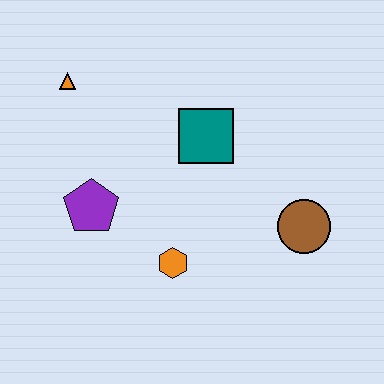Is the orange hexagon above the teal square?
No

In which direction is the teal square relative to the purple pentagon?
The teal square is to the right of the purple pentagon.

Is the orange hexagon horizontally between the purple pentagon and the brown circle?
Yes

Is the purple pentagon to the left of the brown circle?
Yes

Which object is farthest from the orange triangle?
The brown circle is farthest from the orange triangle.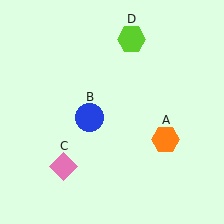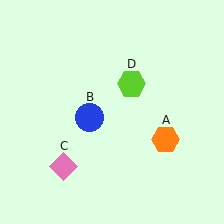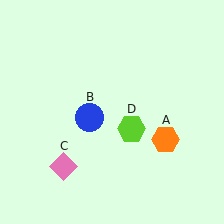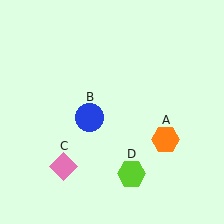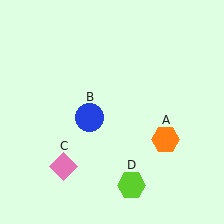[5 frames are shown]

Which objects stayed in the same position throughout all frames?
Orange hexagon (object A) and blue circle (object B) and pink diamond (object C) remained stationary.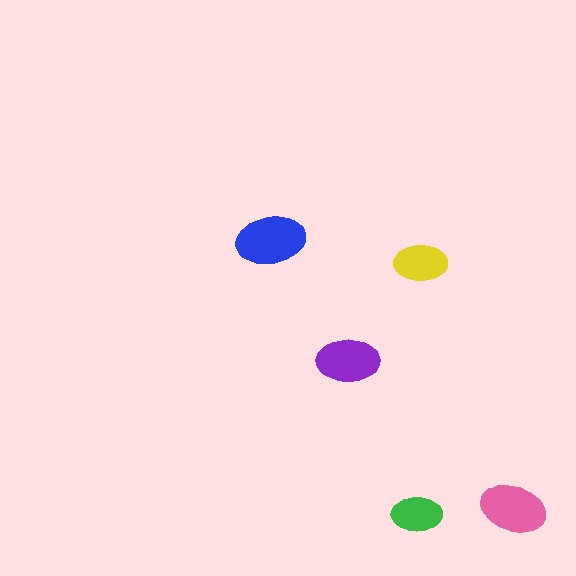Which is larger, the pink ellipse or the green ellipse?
The pink one.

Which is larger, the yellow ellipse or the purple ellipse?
The purple one.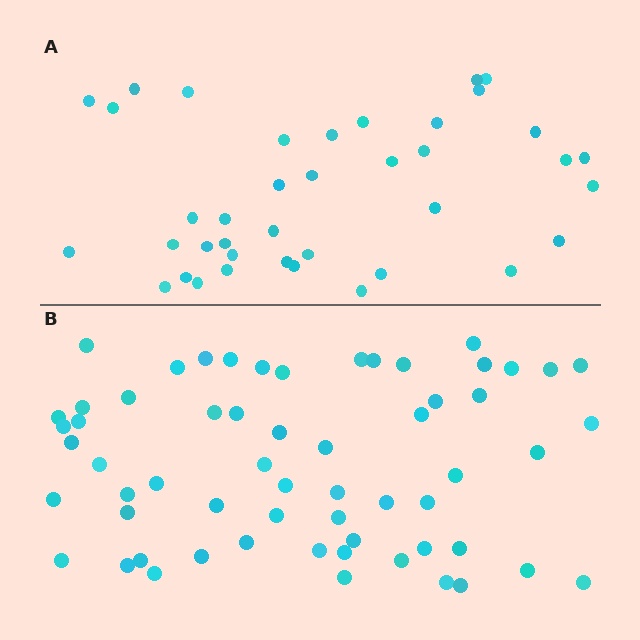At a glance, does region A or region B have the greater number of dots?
Region B (the bottom region) has more dots.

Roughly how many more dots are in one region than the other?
Region B has approximately 20 more dots than region A.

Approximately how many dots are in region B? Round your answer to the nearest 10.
About 60 dots.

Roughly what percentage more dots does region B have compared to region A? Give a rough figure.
About 55% more.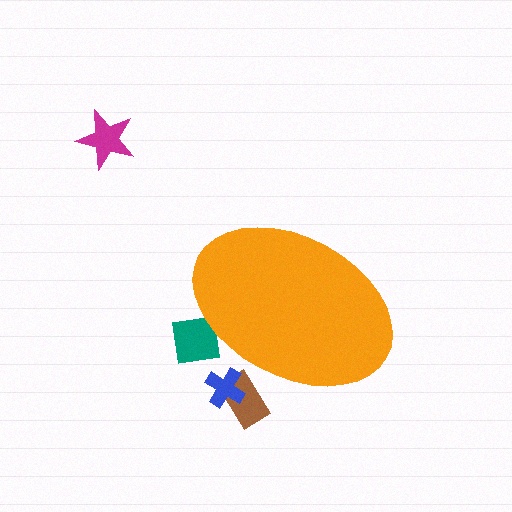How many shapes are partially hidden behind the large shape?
3 shapes are partially hidden.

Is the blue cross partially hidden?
Yes, the blue cross is partially hidden behind the orange ellipse.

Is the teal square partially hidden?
Yes, the teal square is partially hidden behind the orange ellipse.